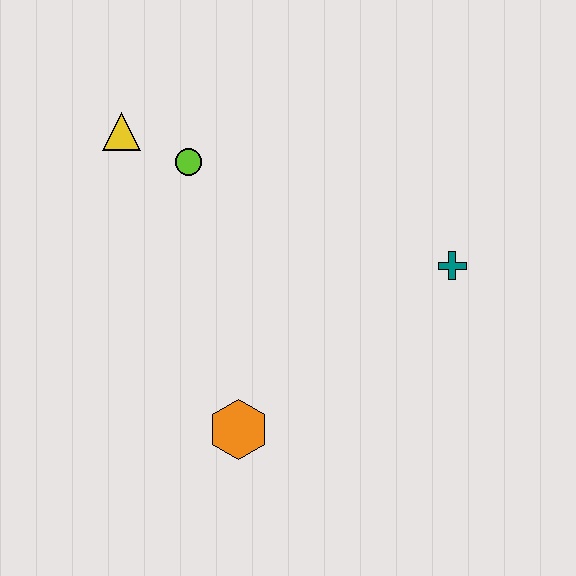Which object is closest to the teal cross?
The orange hexagon is closest to the teal cross.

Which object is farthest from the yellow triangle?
The teal cross is farthest from the yellow triangle.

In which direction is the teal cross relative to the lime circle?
The teal cross is to the right of the lime circle.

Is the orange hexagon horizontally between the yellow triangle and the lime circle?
No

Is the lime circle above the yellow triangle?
No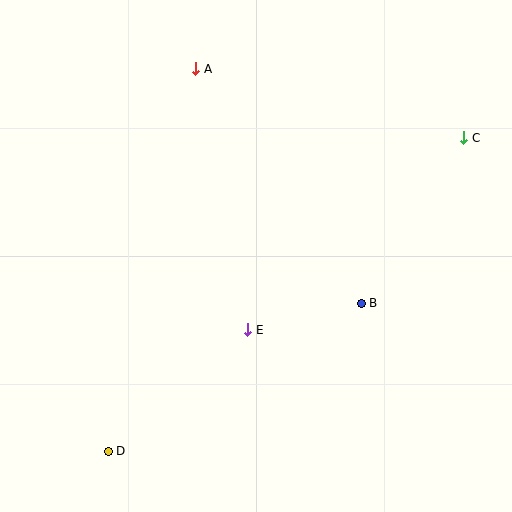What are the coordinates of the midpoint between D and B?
The midpoint between D and B is at (235, 377).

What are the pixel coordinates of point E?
Point E is at (248, 330).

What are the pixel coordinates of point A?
Point A is at (196, 69).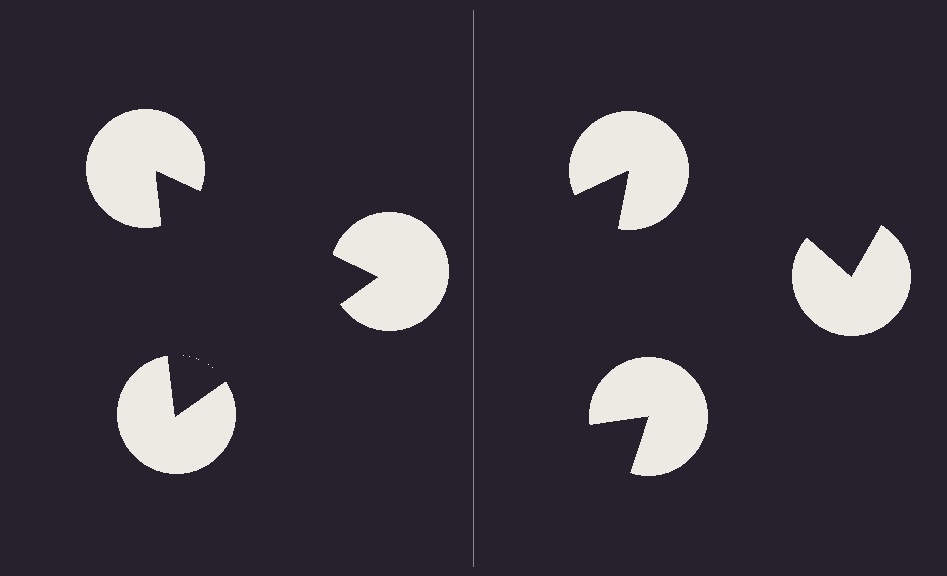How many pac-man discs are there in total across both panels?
6 — 3 on each side.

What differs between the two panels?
The pac-man discs are positioned identically on both sides; only the wedge orientations differ. On the left they align to a triangle; on the right they are misaligned.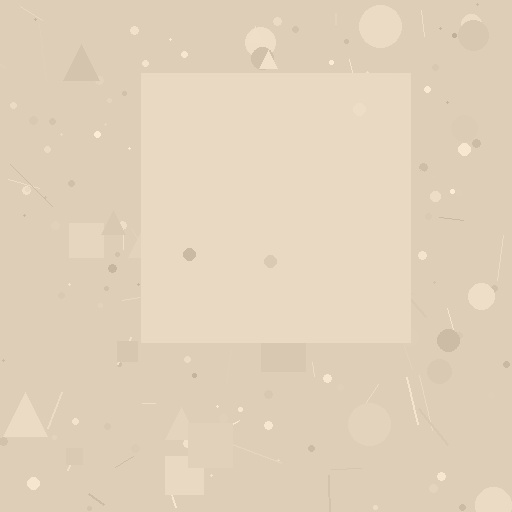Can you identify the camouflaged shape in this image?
The camouflaged shape is a square.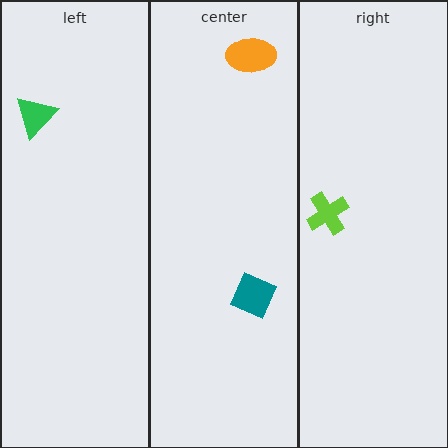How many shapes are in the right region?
1.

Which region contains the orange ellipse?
The center region.